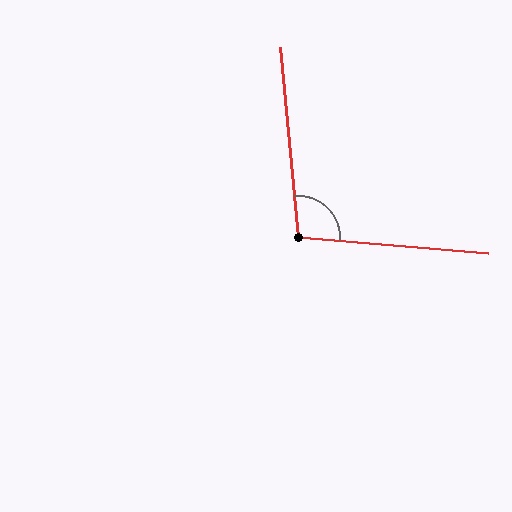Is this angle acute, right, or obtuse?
It is obtuse.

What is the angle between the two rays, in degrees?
Approximately 100 degrees.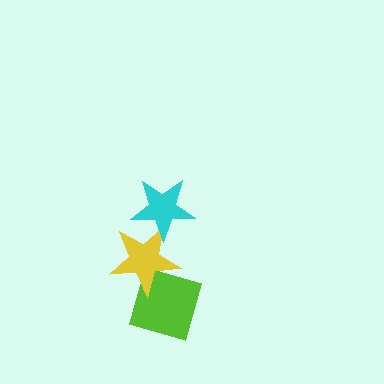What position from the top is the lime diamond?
The lime diamond is 3rd from the top.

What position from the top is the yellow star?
The yellow star is 2nd from the top.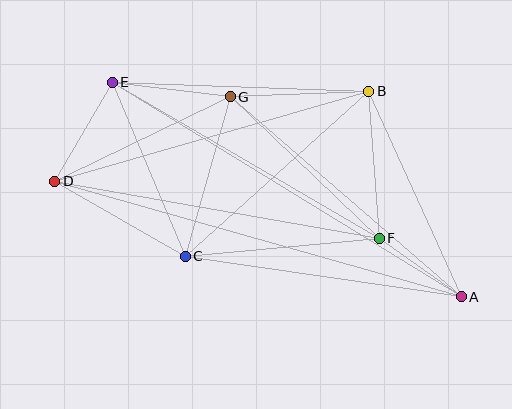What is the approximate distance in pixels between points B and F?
The distance between B and F is approximately 147 pixels.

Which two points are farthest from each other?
Points A and D are farthest from each other.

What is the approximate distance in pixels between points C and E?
The distance between C and E is approximately 189 pixels.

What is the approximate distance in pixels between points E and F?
The distance between E and F is approximately 309 pixels.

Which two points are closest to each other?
Points A and F are closest to each other.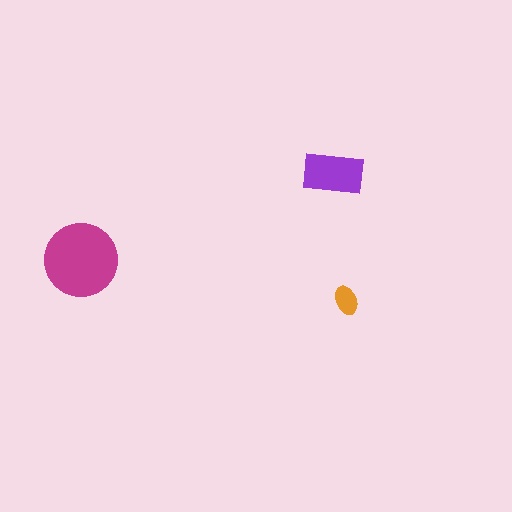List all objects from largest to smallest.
The magenta circle, the purple rectangle, the orange ellipse.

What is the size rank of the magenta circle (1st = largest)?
1st.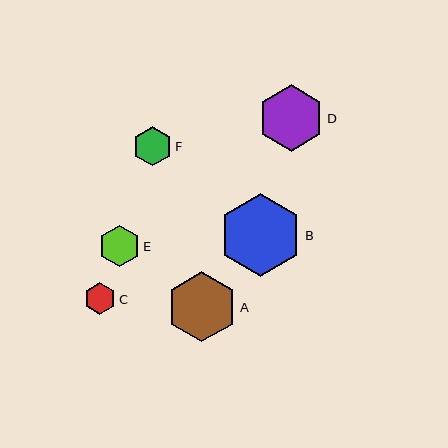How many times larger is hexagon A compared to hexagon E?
Hexagon A is approximately 1.7 times the size of hexagon E.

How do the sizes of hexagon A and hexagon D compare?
Hexagon A and hexagon D are approximately the same size.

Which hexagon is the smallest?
Hexagon C is the smallest with a size of approximately 32 pixels.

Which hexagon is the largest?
Hexagon B is the largest with a size of approximately 83 pixels.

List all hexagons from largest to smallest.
From largest to smallest: B, A, D, E, F, C.